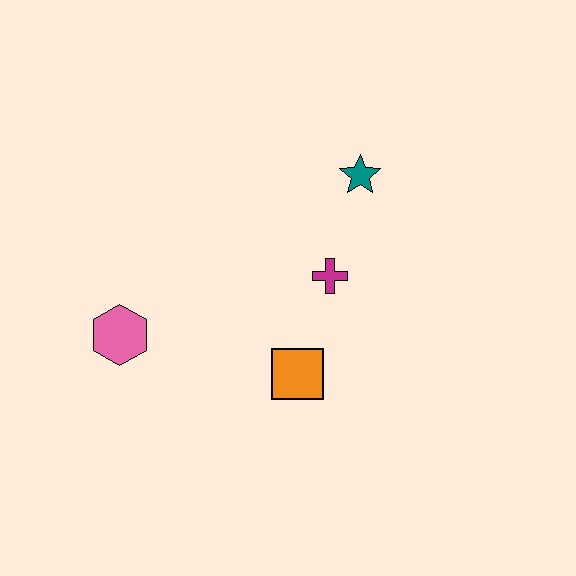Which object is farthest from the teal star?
The pink hexagon is farthest from the teal star.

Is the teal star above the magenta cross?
Yes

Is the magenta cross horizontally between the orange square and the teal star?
Yes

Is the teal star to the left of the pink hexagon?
No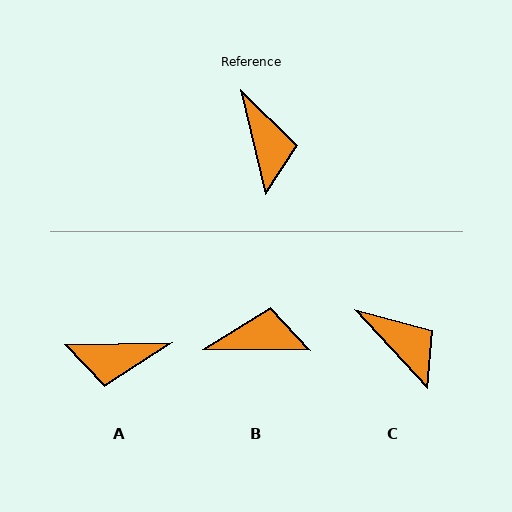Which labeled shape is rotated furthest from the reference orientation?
A, about 103 degrees away.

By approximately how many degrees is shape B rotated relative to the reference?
Approximately 76 degrees counter-clockwise.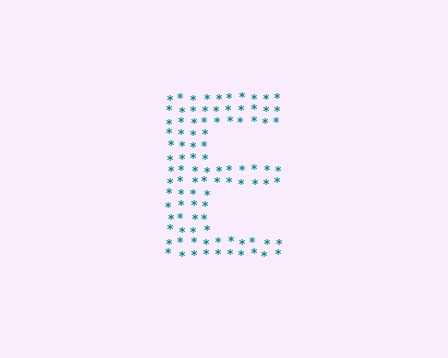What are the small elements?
The small elements are asterisks.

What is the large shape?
The large shape is the letter E.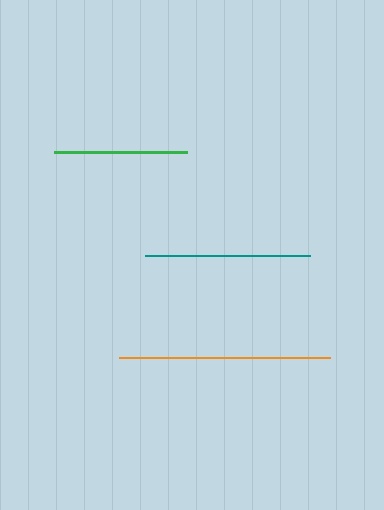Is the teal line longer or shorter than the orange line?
The orange line is longer than the teal line.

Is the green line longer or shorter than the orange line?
The orange line is longer than the green line.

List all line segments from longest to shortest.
From longest to shortest: orange, teal, green.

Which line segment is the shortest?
The green line is the shortest at approximately 133 pixels.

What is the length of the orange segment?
The orange segment is approximately 211 pixels long.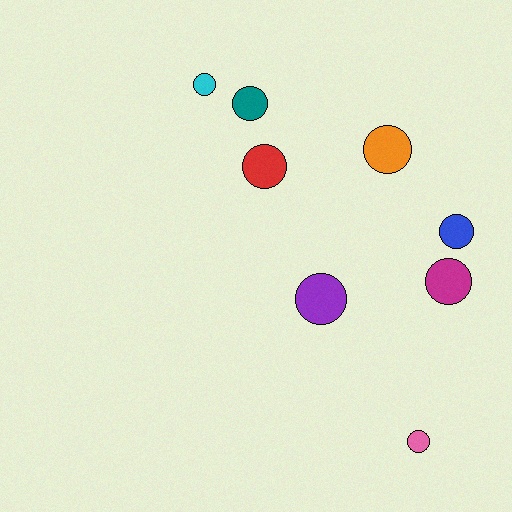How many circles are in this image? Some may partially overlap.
There are 8 circles.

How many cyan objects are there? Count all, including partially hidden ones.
There is 1 cyan object.